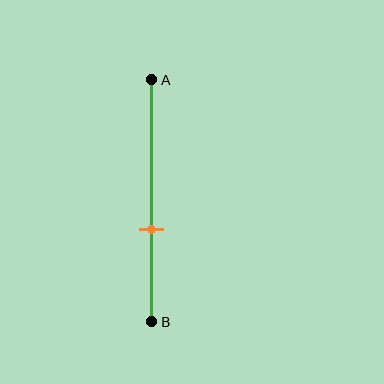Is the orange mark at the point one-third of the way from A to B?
No, the mark is at about 60% from A, not at the 33% one-third point.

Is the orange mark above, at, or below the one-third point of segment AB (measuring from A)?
The orange mark is below the one-third point of segment AB.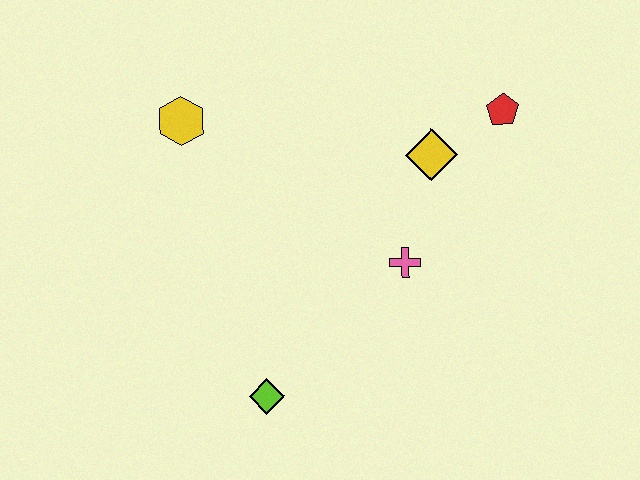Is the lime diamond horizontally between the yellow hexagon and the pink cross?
Yes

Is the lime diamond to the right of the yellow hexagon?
Yes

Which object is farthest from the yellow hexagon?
The red pentagon is farthest from the yellow hexagon.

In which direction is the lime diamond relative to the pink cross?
The lime diamond is to the left of the pink cross.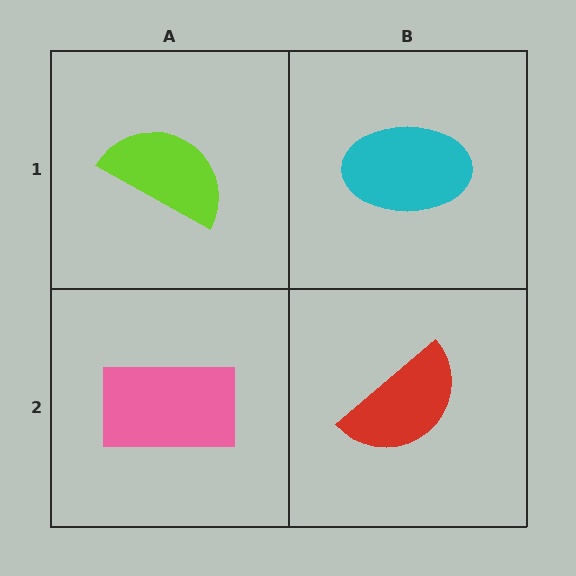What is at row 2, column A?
A pink rectangle.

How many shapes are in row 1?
2 shapes.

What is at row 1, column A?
A lime semicircle.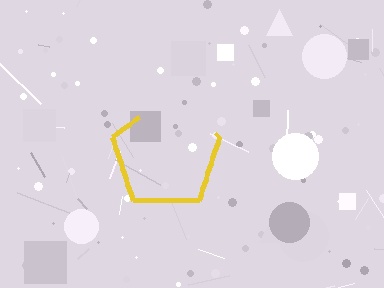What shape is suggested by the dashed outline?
The dashed outline suggests a pentagon.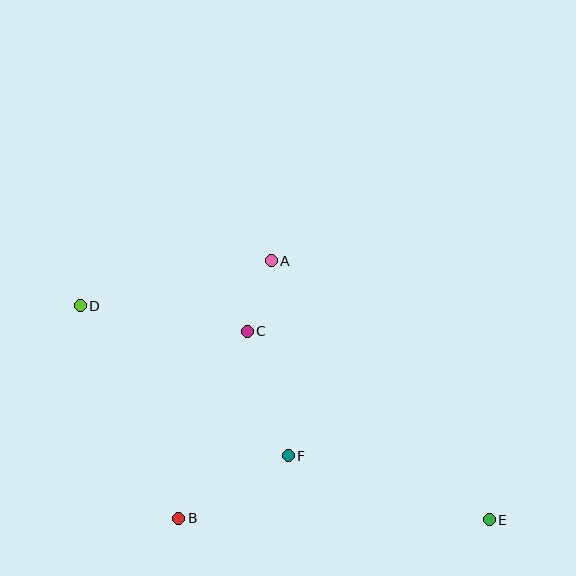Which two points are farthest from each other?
Points D and E are farthest from each other.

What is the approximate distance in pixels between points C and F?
The distance between C and F is approximately 131 pixels.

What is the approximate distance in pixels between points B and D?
The distance between B and D is approximately 234 pixels.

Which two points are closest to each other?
Points A and C are closest to each other.